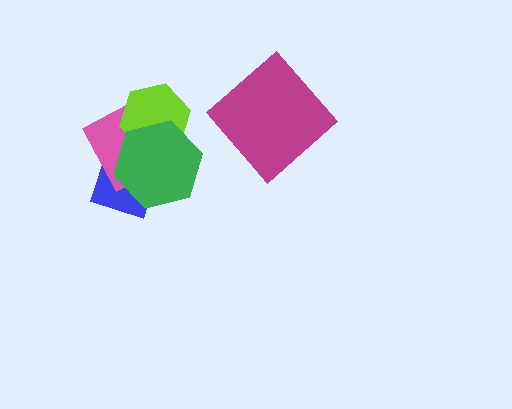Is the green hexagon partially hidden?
No, no other shape covers it.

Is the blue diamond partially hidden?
Yes, it is partially covered by another shape.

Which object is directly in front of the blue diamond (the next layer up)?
The pink square is directly in front of the blue diamond.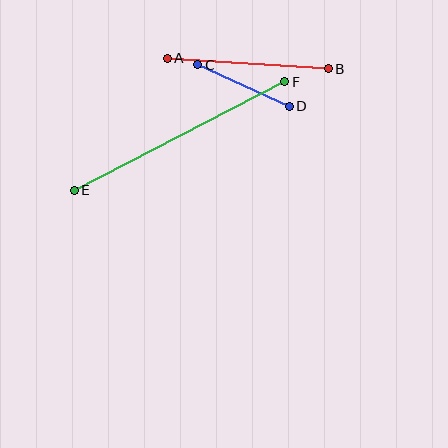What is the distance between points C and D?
The distance is approximately 100 pixels.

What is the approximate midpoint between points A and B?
The midpoint is at approximately (248, 64) pixels.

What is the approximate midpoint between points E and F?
The midpoint is at approximately (180, 136) pixels.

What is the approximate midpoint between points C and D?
The midpoint is at approximately (244, 85) pixels.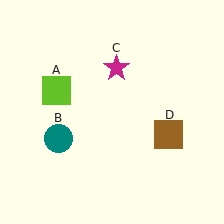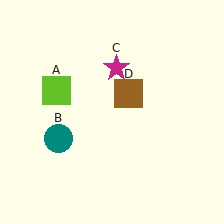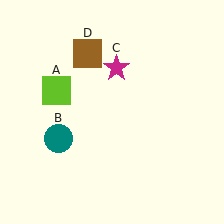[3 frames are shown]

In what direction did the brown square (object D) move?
The brown square (object D) moved up and to the left.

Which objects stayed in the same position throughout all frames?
Lime square (object A) and teal circle (object B) and magenta star (object C) remained stationary.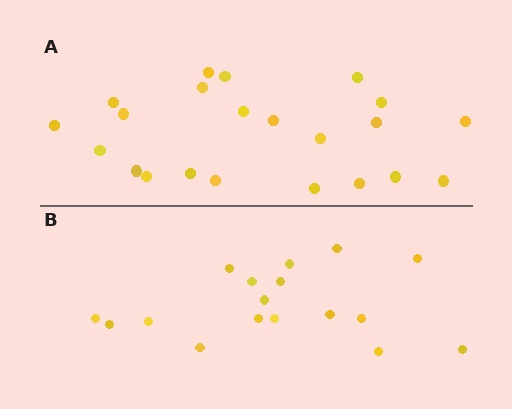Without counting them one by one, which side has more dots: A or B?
Region A (the top region) has more dots.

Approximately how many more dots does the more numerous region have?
Region A has about 5 more dots than region B.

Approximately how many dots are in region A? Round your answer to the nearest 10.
About 20 dots. (The exact count is 22, which rounds to 20.)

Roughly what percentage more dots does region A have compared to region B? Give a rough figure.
About 30% more.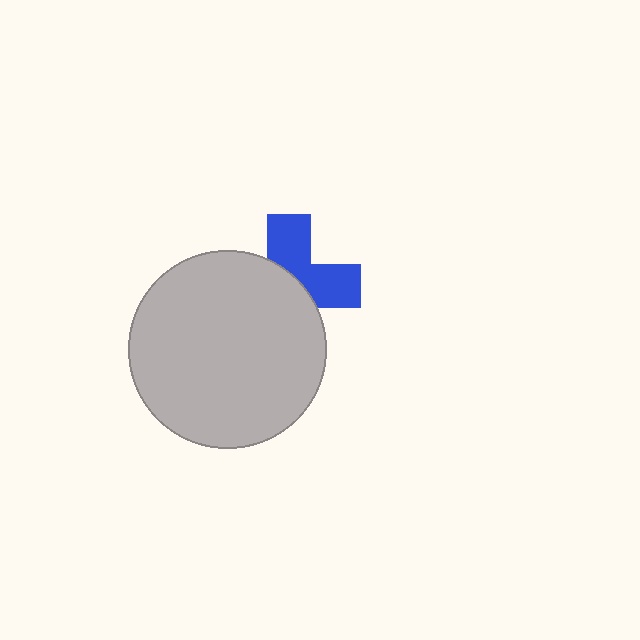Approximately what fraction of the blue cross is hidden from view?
Roughly 55% of the blue cross is hidden behind the light gray circle.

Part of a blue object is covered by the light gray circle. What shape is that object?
It is a cross.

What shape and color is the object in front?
The object in front is a light gray circle.